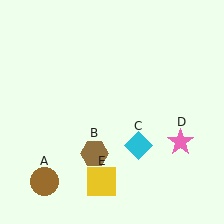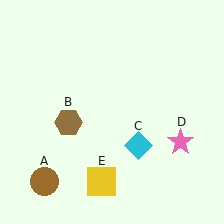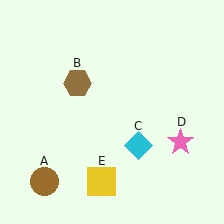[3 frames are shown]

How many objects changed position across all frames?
1 object changed position: brown hexagon (object B).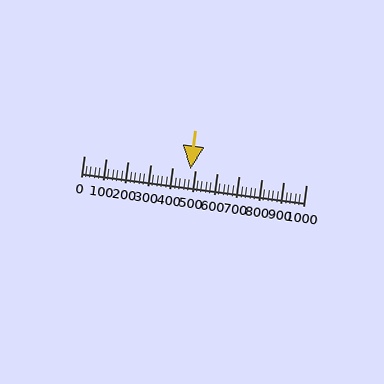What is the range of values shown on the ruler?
The ruler shows values from 0 to 1000.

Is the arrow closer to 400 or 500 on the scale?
The arrow is closer to 500.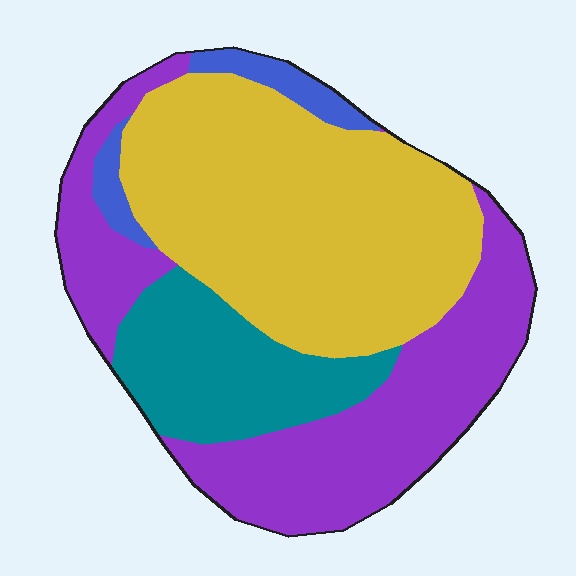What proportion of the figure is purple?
Purple covers roughly 35% of the figure.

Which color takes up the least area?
Blue, at roughly 5%.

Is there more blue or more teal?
Teal.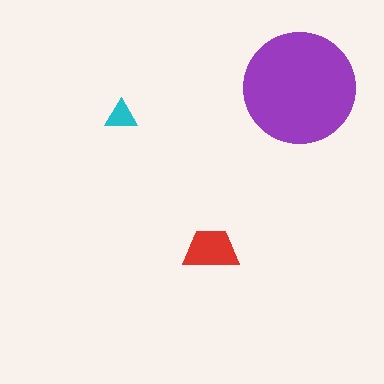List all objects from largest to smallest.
The purple circle, the red trapezoid, the cyan triangle.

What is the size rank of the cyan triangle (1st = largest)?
3rd.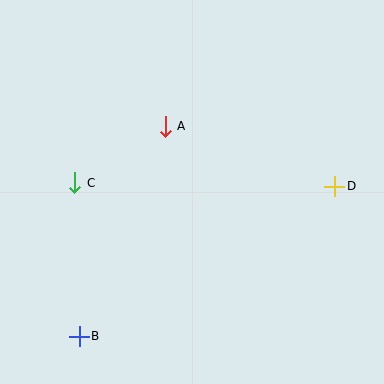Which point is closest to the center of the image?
Point A at (165, 126) is closest to the center.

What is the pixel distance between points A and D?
The distance between A and D is 180 pixels.